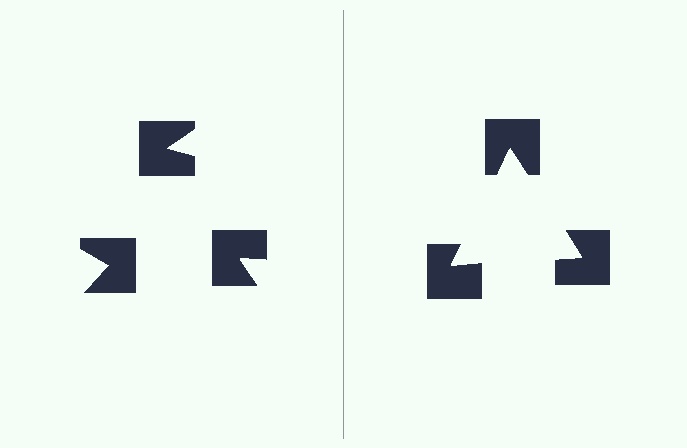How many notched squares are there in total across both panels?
6 — 3 on each side.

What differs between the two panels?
The notched squares are positioned identically on both sides; only the wedge orientations differ. On the right they align to a triangle; on the left they are misaligned.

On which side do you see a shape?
An illusory triangle appears on the right side. On the left side the wedge cuts are rotated, so no coherent shape forms.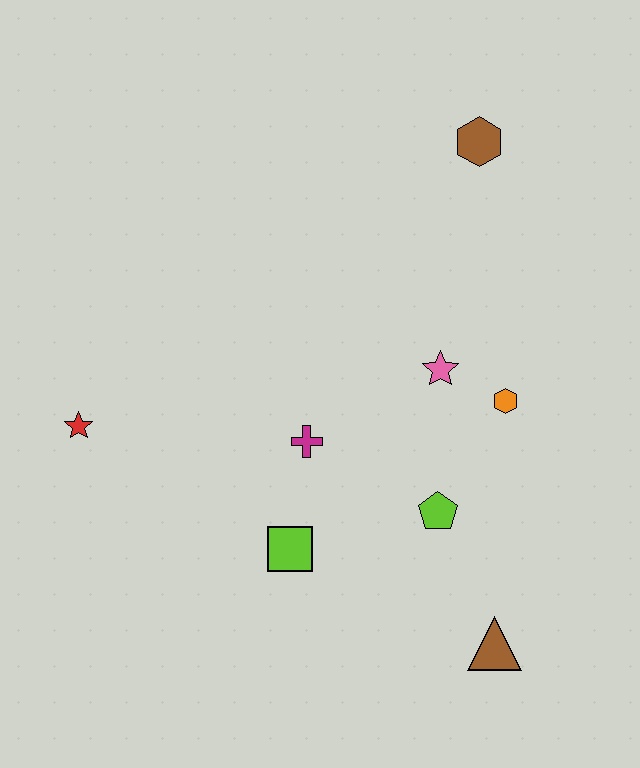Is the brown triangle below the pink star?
Yes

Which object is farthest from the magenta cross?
The brown hexagon is farthest from the magenta cross.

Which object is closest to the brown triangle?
The lime pentagon is closest to the brown triangle.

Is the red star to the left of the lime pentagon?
Yes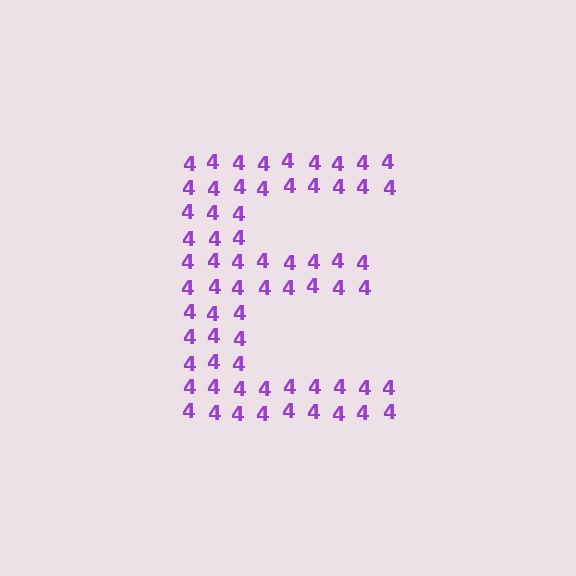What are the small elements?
The small elements are digit 4's.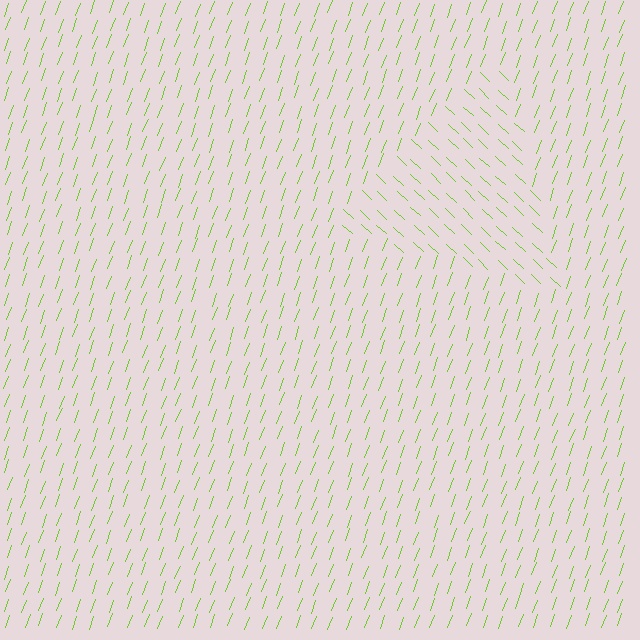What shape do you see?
I see a triangle.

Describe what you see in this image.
The image is filled with small lime line segments. A triangle region in the image has lines oriented differently from the surrounding lines, creating a visible texture boundary.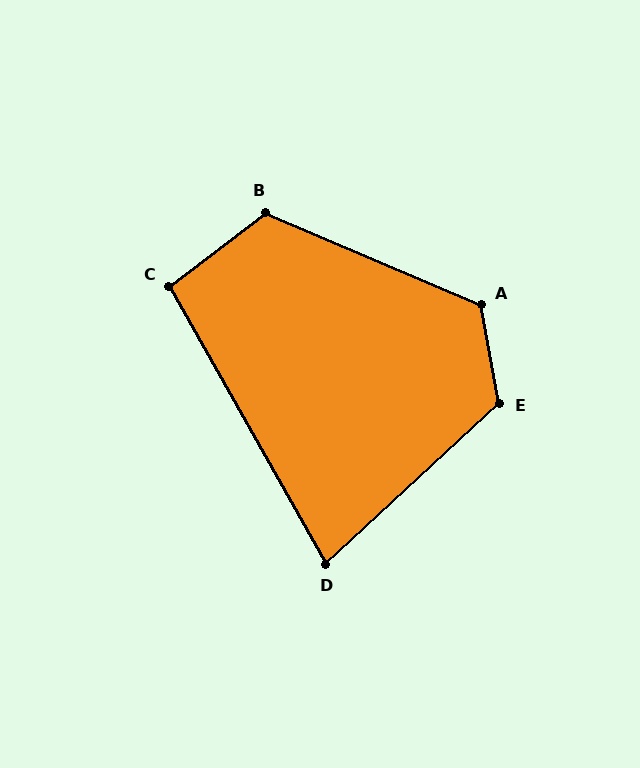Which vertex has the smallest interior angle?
D, at approximately 77 degrees.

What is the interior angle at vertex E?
Approximately 123 degrees (obtuse).